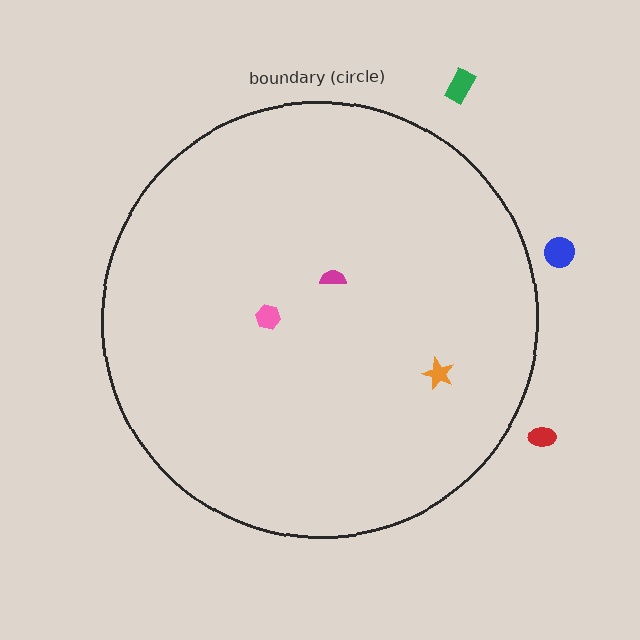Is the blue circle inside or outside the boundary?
Outside.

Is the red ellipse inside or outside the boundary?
Outside.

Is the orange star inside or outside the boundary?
Inside.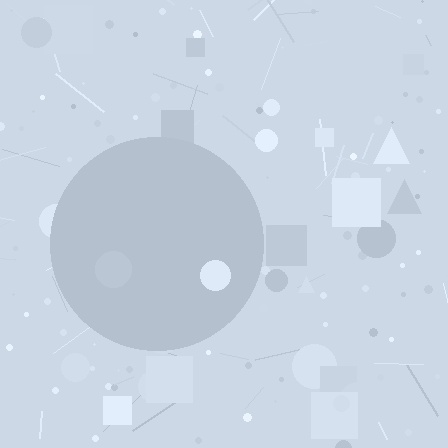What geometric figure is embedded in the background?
A circle is embedded in the background.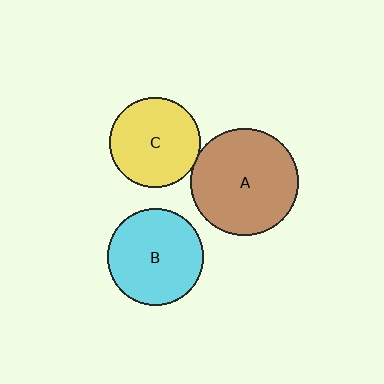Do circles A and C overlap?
Yes.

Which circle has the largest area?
Circle A (brown).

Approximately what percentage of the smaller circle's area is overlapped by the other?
Approximately 5%.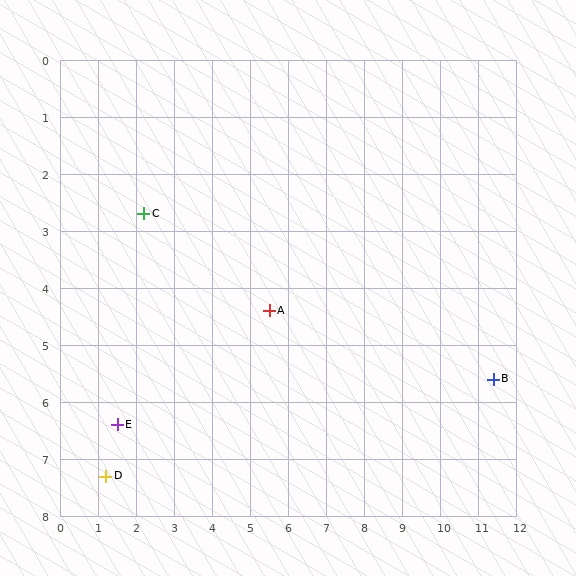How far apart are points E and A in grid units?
Points E and A are about 4.5 grid units apart.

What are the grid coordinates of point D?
Point D is at approximately (1.2, 7.3).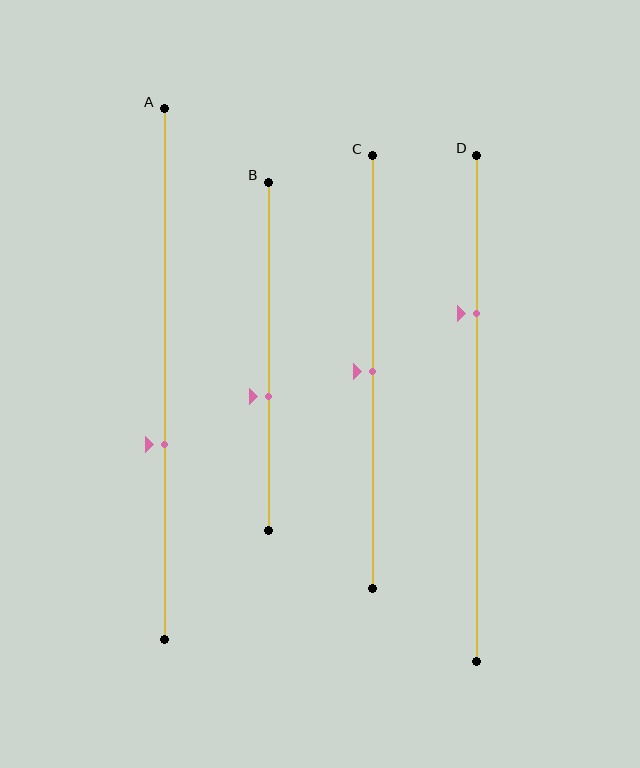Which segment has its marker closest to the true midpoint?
Segment C has its marker closest to the true midpoint.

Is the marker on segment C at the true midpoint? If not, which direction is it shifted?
Yes, the marker on segment C is at the true midpoint.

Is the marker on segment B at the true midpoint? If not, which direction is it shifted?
No, the marker on segment B is shifted downward by about 11% of the segment length.